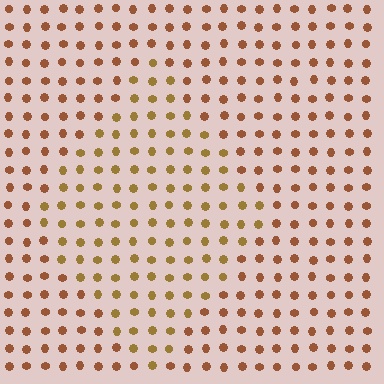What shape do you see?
I see a diamond.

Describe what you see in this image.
The image is filled with small brown elements in a uniform arrangement. A diamond-shaped region is visible where the elements are tinted to a slightly different hue, forming a subtle color boundary.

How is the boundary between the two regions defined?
The boundary is defined purely by a slight shift in hue (about 23 degrees). Spacing, size, and orientation are identical on both sides.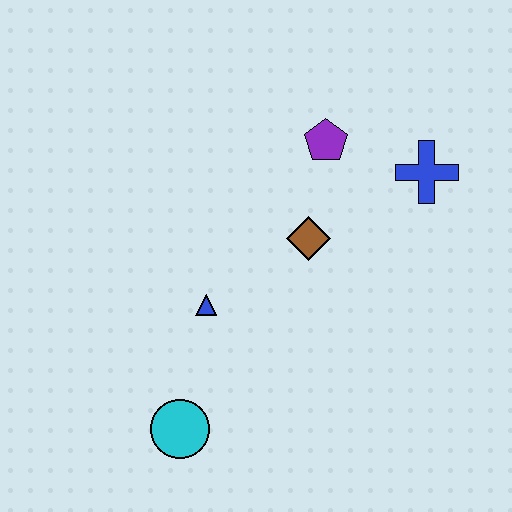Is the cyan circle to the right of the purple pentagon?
No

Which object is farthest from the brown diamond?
The cyan circle is farthest from the brown diamond.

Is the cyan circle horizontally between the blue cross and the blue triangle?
No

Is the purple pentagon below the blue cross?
No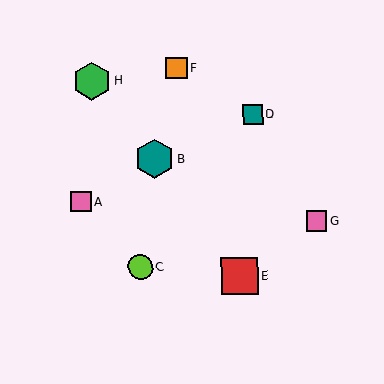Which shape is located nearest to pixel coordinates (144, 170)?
The teal hexagon (labeled B) at (154, 159) is nearest to that location.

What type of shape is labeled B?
Shape B is a teal hexagon.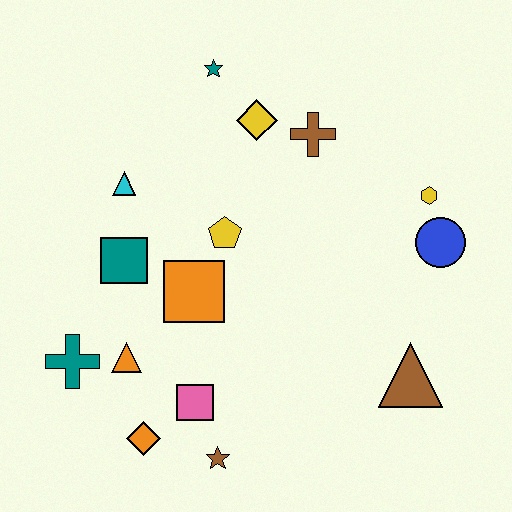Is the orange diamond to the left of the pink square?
Yes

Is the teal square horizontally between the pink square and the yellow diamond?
No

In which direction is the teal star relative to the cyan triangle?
The teal star is above the cyan triangle.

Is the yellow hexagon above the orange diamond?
Yes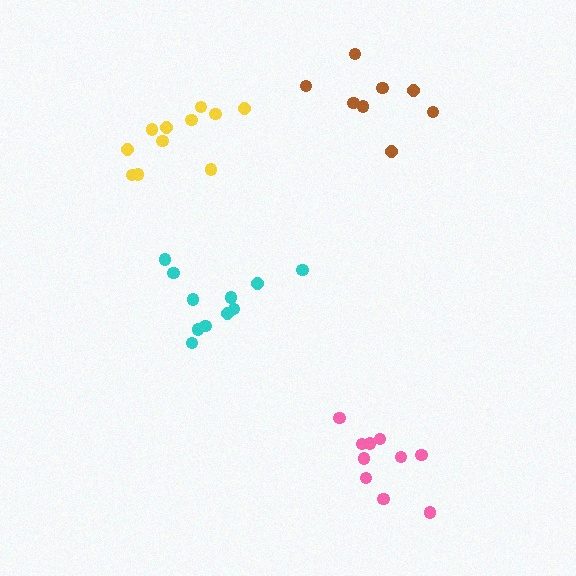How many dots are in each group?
Group 1: 11 dots, Group 2: 10 dots, Group 3: 8 dots, Group 4: 11 dots (40 total).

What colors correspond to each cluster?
The clusters are colored: yellow, pink, brown, cyan.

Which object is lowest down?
The pink cluster is bottommost.